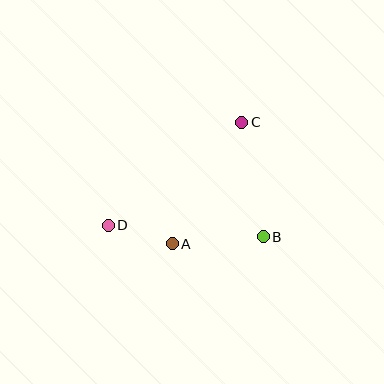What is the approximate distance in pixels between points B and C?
The distance between B and C is approximately 116 pixels.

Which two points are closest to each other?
Points A and D are closest to each other.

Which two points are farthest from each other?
Points C and D are farthest from each other.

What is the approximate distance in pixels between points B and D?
The distance between B and D is approximately 155 pixels.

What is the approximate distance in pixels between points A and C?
The distance between A and C is approximately 140 pixels.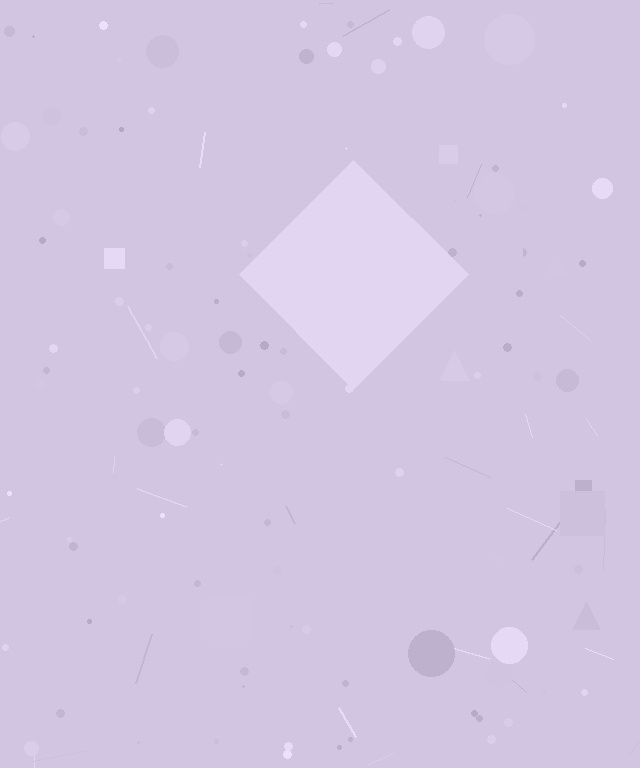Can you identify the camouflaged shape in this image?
The camouflaged shape is a diamond.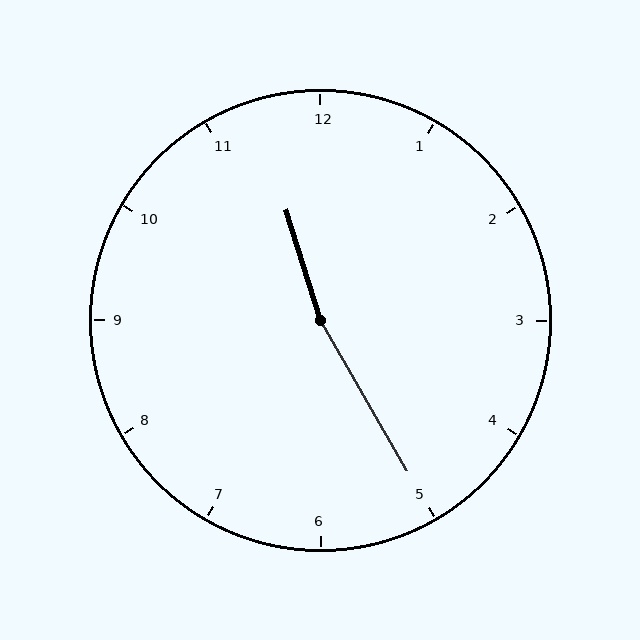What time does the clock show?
11:25.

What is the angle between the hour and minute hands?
Approximately 168 degrees.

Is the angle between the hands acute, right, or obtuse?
It is obtuse.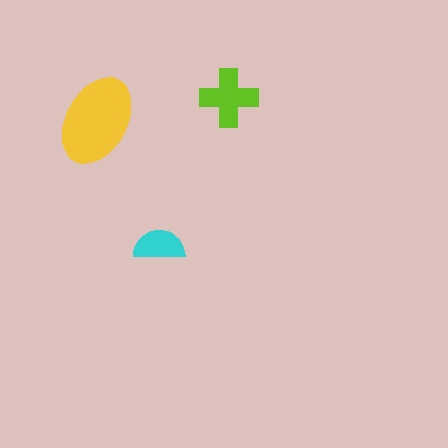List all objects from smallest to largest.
The cyan semicircle, the lime cross, the yellow ellipse.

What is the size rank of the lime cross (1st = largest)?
2nd.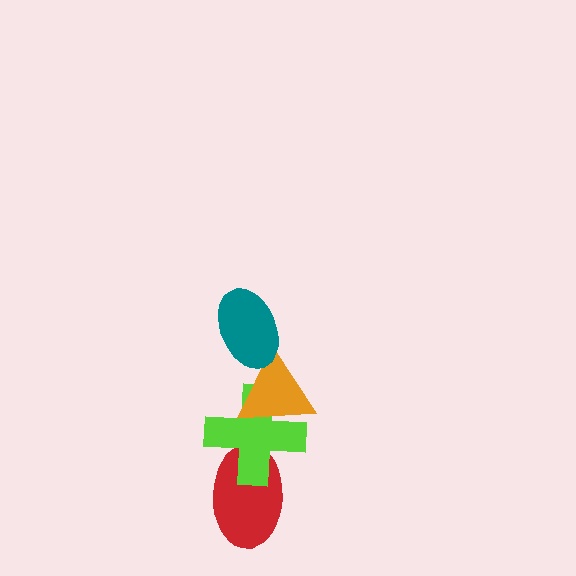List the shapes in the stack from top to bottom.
From top to bottom: the teal ellipse, the orange triangle, the lime cross, the red ellipse.